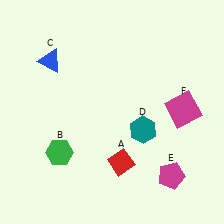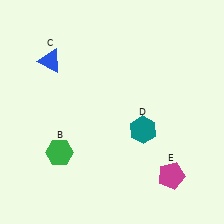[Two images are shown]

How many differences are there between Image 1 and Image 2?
There are 2 differences between the two images.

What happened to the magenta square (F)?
The magenta square (F) was removed in Image 2. It was in the top-right area of Image 1.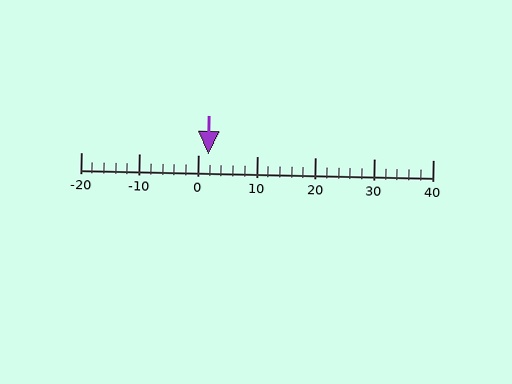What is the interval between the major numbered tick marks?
The major tick marks are spaced 10 units apart.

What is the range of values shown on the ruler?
The ruler shows values from -20 to 40.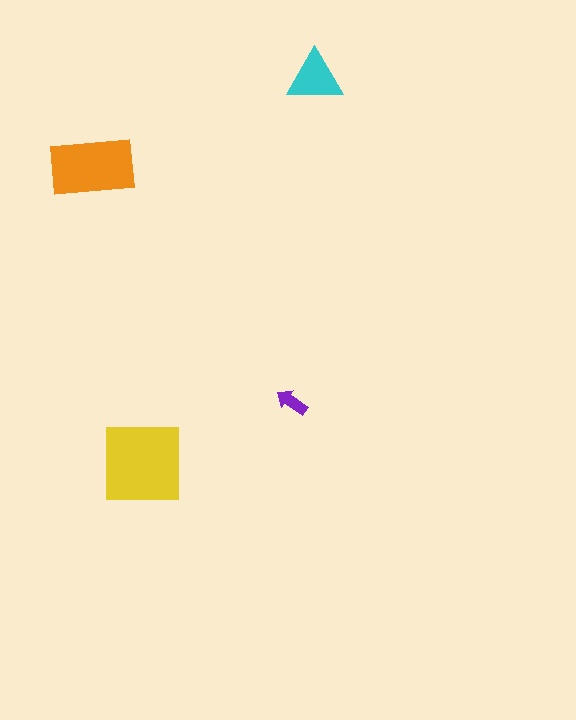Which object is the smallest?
The purple arrow.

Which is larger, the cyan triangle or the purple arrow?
The cyan triangle.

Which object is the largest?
The yellow square.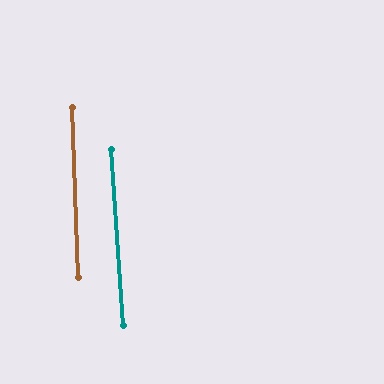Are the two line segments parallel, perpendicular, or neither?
Parallel — their directions differ by only 1.9°.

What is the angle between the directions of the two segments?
Approximately 2 degrees.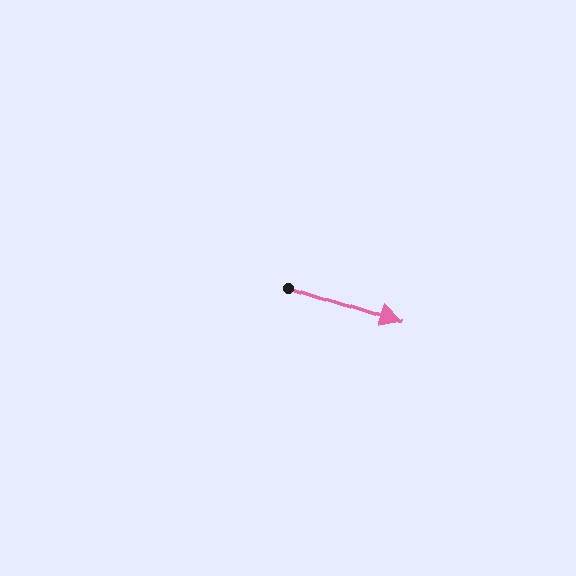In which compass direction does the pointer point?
East.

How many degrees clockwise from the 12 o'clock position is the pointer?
Approximately 108 degrees.